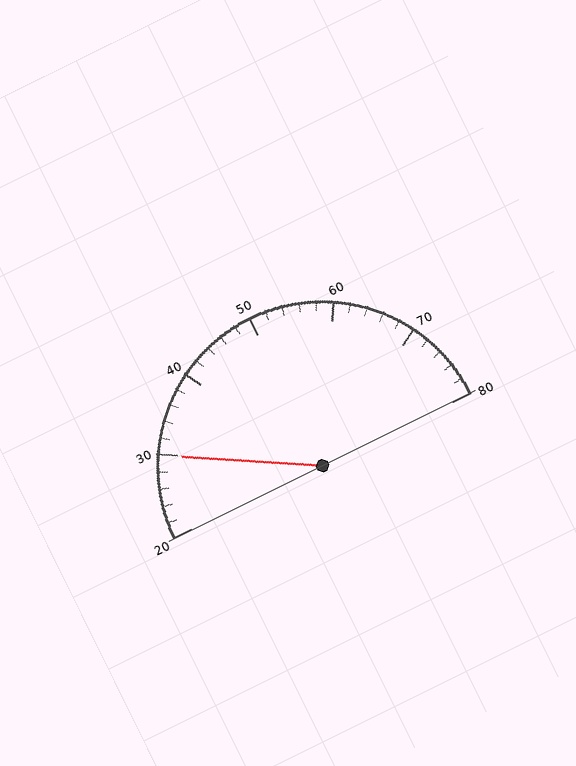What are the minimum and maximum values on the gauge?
The gauge ranges from 20 to 80.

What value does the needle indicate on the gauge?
The needle indicates approximately 30.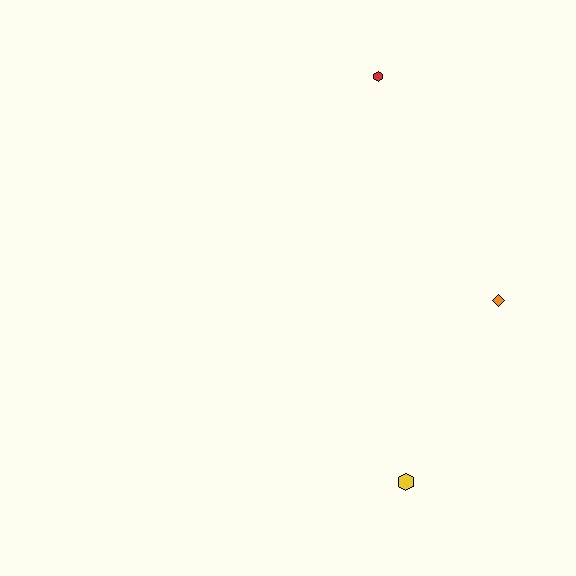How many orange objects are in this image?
There is 1 orange object.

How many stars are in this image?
There are no stars.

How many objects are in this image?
There are 3 objects.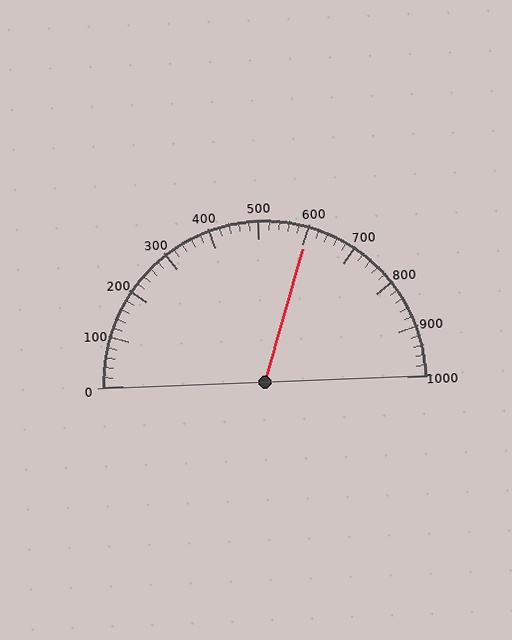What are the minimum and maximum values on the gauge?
The gauge ranges from 0 to 1000.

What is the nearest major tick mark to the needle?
The nearest major tick mark is 600.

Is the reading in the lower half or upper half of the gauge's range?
The reading is in the upper half of the range (0 to 1000).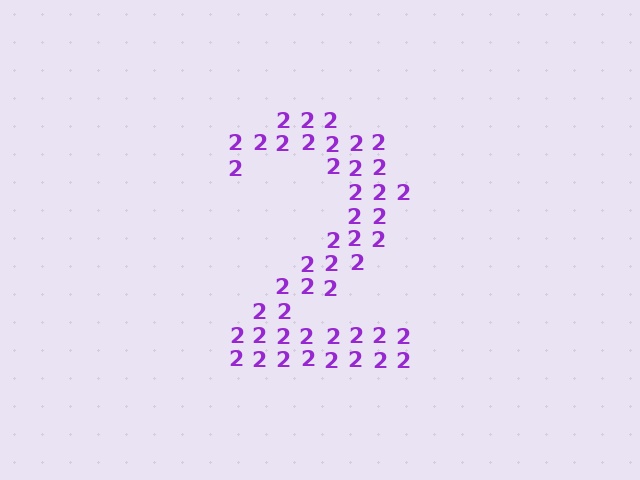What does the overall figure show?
The overall figure shows the digit 2.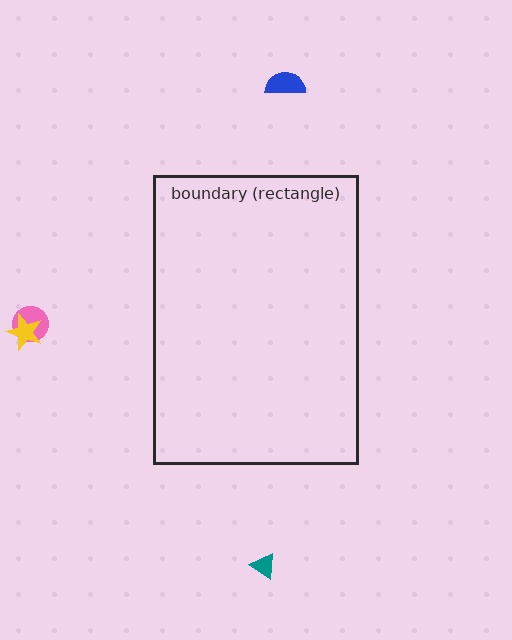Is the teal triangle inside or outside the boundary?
Outside.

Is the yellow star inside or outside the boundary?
Outside.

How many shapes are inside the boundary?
0 inside, 4 outside.